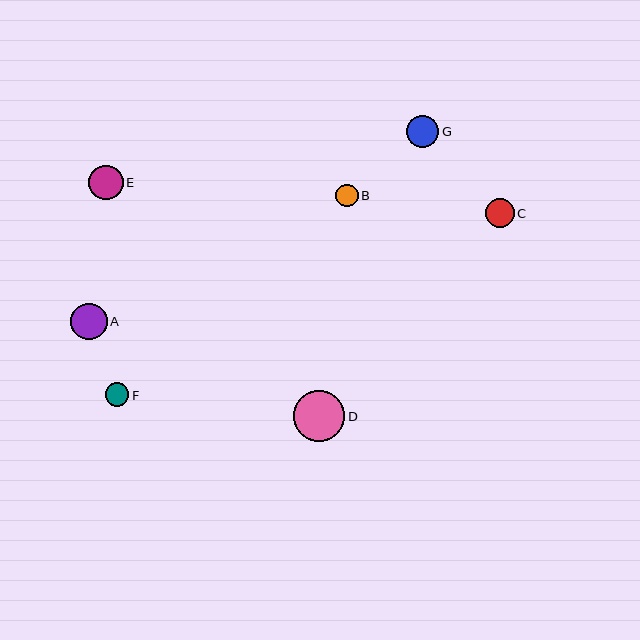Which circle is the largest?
Circle D is the largest with a size of approximately 51 pixels.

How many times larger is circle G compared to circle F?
Circle G is approximately 1.4 times the size of circle F.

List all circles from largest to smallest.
From largest to smallest: D, A, E, G, C, F, B.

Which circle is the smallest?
Circle B is the smallest with a size of approximately 23 pixels.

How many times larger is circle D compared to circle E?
Circle D is approximately 1.5 times the size of circle E.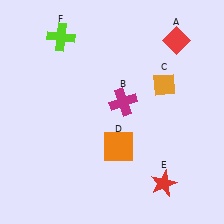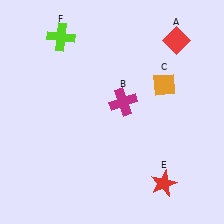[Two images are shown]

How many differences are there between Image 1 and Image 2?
There is 1 difference between the two images.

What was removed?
The orange square (D) was removed in Image 2.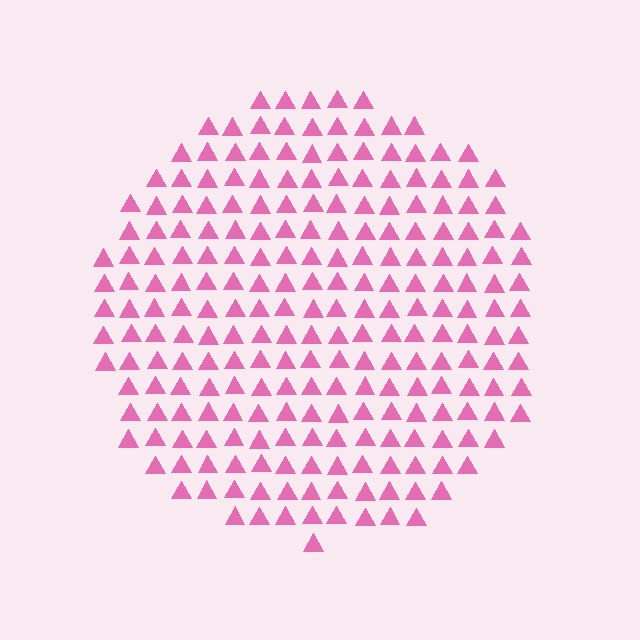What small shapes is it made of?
It is made of small triangles.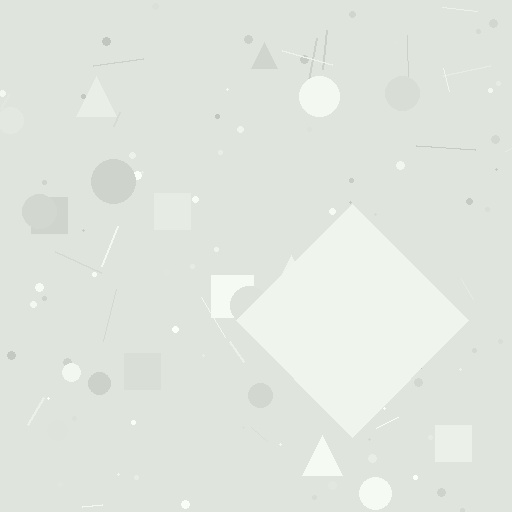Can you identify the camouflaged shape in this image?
The camouflaged shape is a diamond.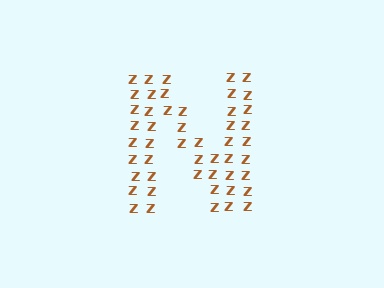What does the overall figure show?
The overall figure shows the letter N.